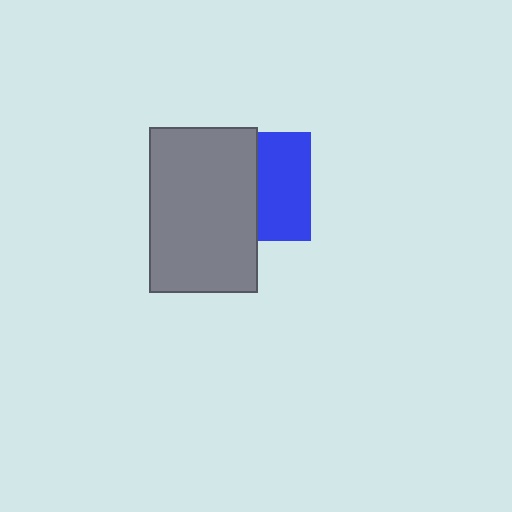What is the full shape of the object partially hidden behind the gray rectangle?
The partially hidden object is a blue square.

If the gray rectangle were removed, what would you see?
You would see the complete blue square.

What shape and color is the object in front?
The object in front is a gray rectangle.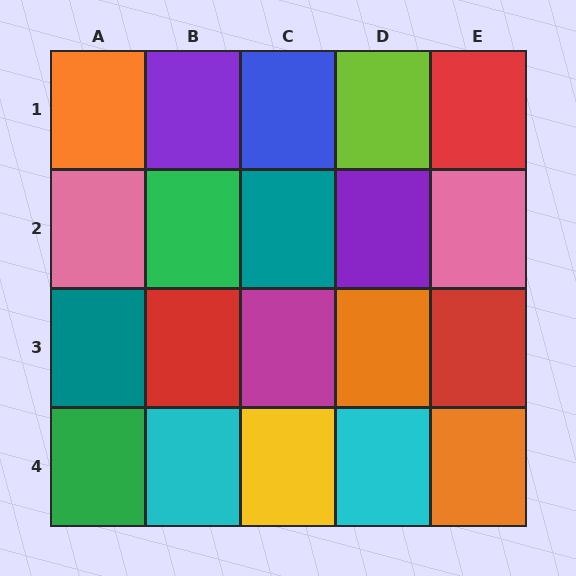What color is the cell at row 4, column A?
Green.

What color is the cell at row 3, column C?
Magenta.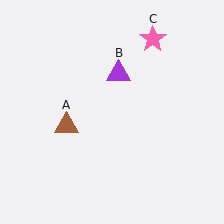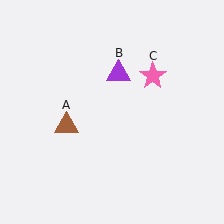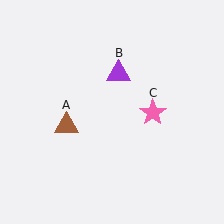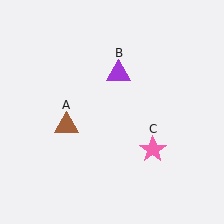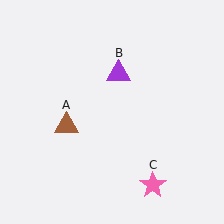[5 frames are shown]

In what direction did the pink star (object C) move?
The pink star (object C) moved down.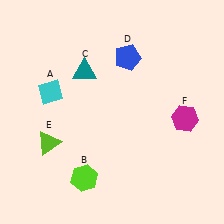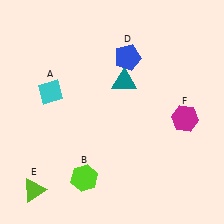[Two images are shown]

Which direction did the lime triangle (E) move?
The lime triangle (E) moved down.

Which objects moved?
The objects that moved are: the teal triangle (C), the lime triangle (E).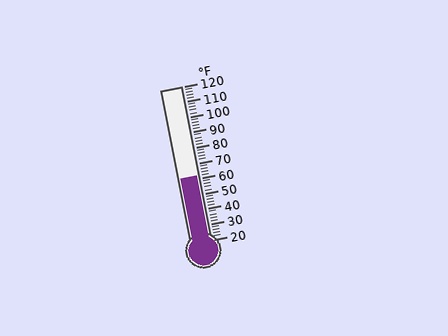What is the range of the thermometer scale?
The thermometer scale ranges from 20°F to 120°F.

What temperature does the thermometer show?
The thermometer shows approximately 62°F.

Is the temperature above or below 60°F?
The temperature is above 60°F.